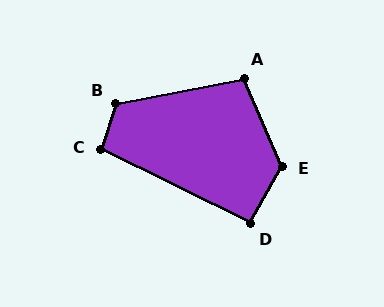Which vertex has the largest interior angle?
E, at approximately 127 degrees.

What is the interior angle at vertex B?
Approximately 119 degrees (obtuse).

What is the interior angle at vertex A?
Approximately 103 degrees (obtuse).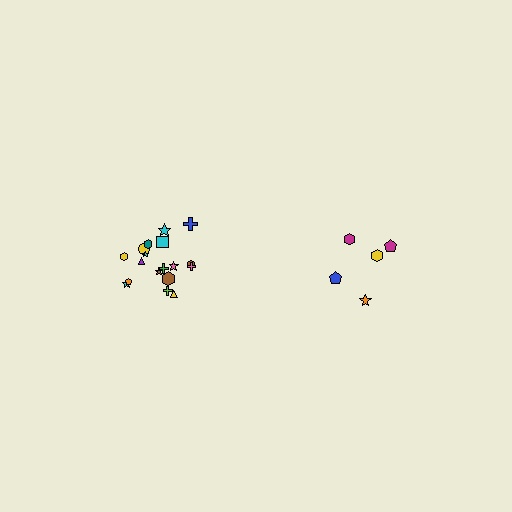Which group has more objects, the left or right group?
The left group.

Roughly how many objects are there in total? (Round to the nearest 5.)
Roughly 25 objects in total.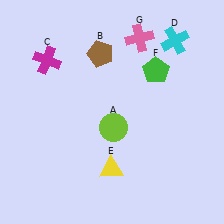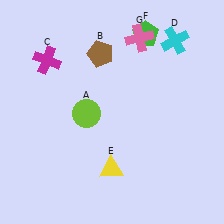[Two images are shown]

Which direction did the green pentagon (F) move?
The green pentagon (F) moved up.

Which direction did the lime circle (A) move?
The lime circle (A) moved left.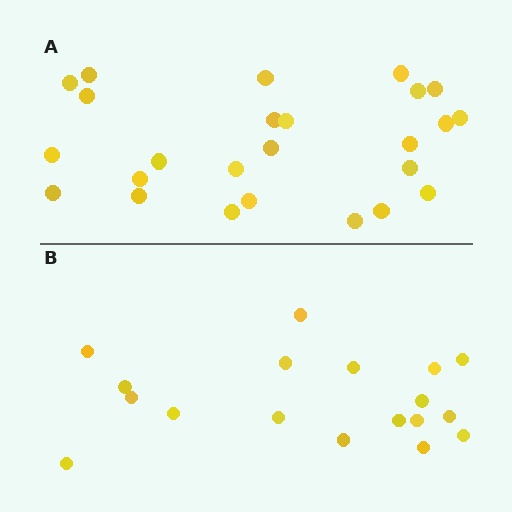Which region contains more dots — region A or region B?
Region A (the top region) has more dots.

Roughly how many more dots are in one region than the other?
Region A has roughly 8 or so more dots than region B.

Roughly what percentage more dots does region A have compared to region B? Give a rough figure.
About 40% more.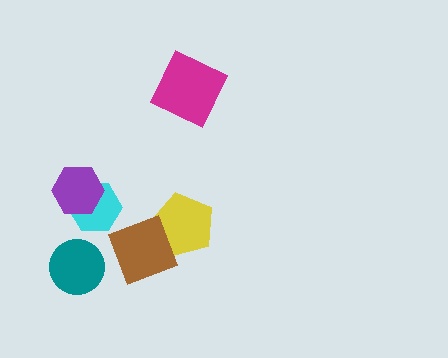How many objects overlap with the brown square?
1 object overlaps with the brown square.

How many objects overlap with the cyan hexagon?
1 object overlaps with the cyan hexagon.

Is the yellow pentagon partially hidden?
Yes, it is partially covered by another shape.